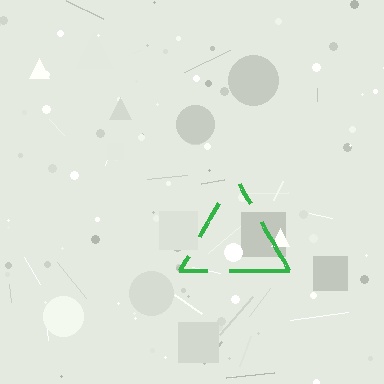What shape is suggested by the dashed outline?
The dashed outline suggests a triangle.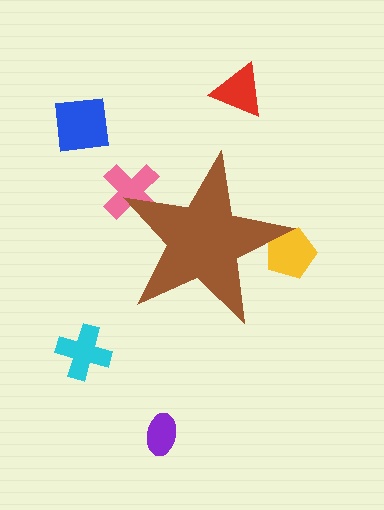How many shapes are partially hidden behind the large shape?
2 shapes are partially hidden.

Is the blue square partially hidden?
No, the blue square is fully visible.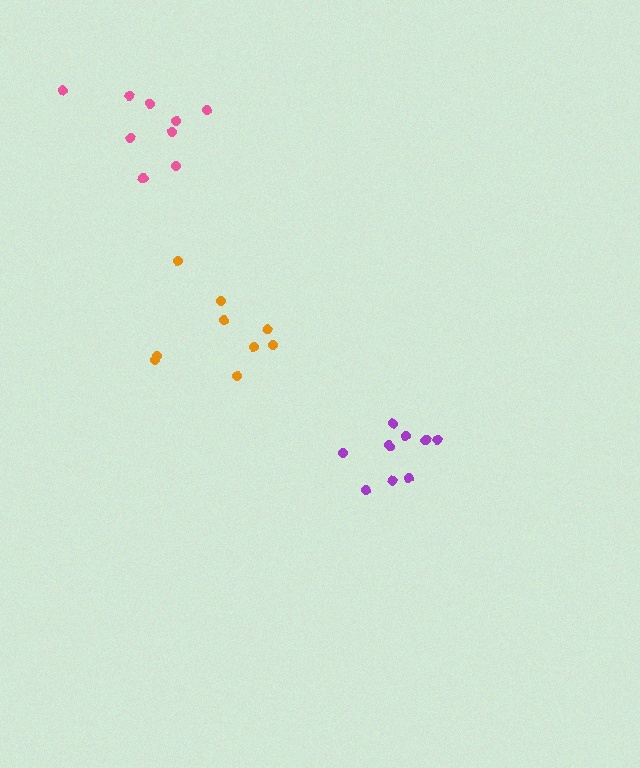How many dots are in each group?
Group 1: 9 dots, Group 2: 10 dots, Group 3: 9 dots (28 total).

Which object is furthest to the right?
The purple cluster is rightmost.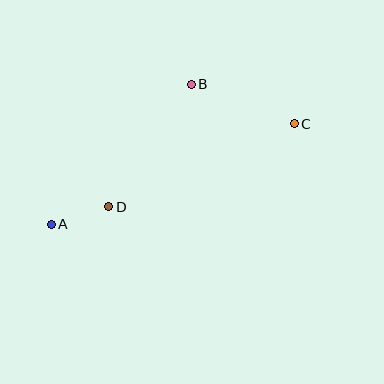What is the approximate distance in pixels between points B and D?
The distance between B and D is approximately 148 pixels.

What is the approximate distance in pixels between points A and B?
The distance between A and B is approximately 198 pixels.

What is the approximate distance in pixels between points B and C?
The distance between B and C is approximately 110 pixels.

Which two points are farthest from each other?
Points A and C are farthest from each other.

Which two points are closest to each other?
Points A and D are closest to each other.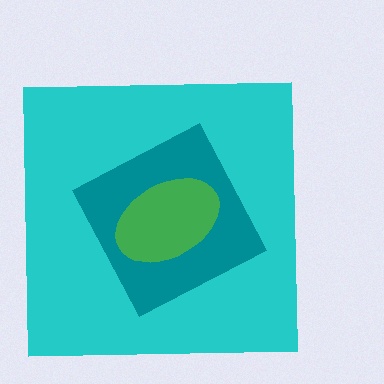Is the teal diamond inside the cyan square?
Yes.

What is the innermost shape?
The green ellipse.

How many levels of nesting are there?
3.